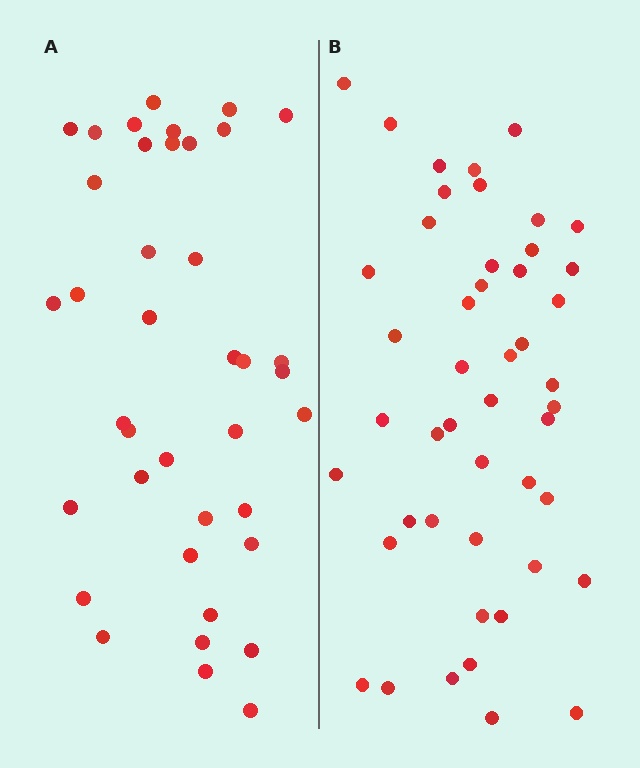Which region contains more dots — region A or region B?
Region B (the right region) has more dots.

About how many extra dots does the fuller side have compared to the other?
Region B has roughly 8 or so more dots than region A.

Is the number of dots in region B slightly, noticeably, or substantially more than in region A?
Region B has only slightly more — the two regions are fairly close. The ratio is roughly 1.2 to 1.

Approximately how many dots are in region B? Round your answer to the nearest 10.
About 50 dots. (The exact count is 47, which rounds to 50.)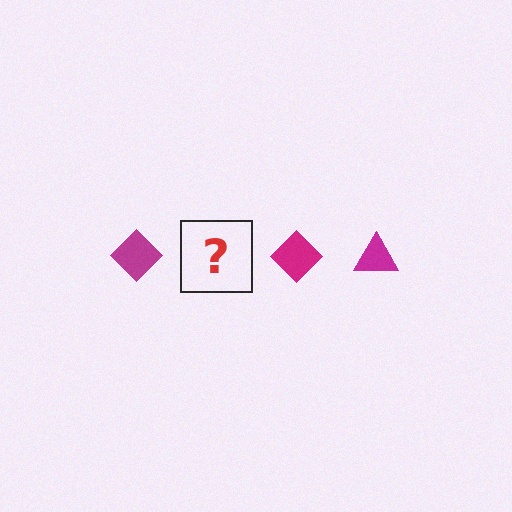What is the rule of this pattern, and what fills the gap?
The rule is that the pattern cycles through diamond, triangle shapes in magenta. The gap should be filled with a magenta triangle.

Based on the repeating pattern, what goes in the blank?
The blank should be a magenta triangle.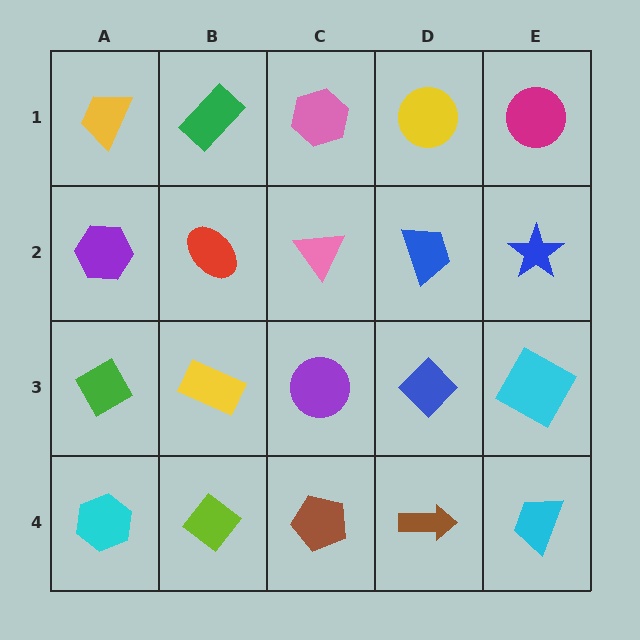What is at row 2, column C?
A pink triangle.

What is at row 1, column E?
A magenta circle.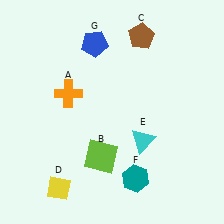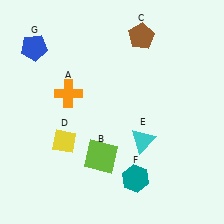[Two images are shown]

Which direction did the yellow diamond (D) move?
The yellow diamond (D) moved up.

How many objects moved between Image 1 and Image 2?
2 objects moved between the two images.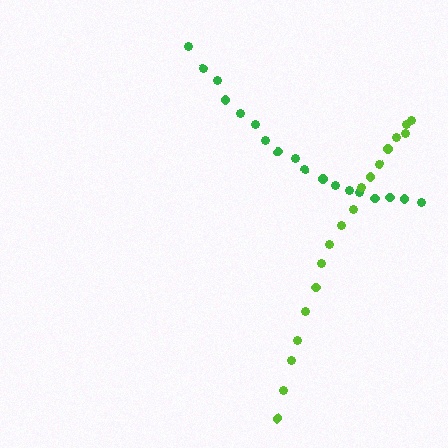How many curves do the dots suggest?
There are 2 distinct paths.